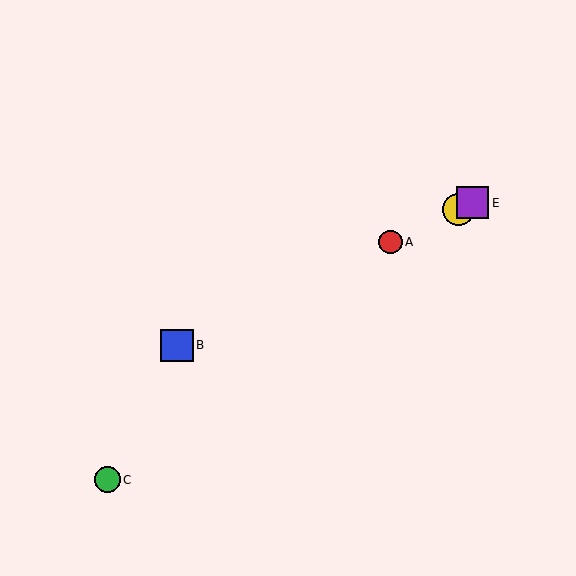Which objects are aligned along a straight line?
Objects A, B, D, E are aligned along a straight line.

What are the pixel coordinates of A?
Object A is at (390, 242).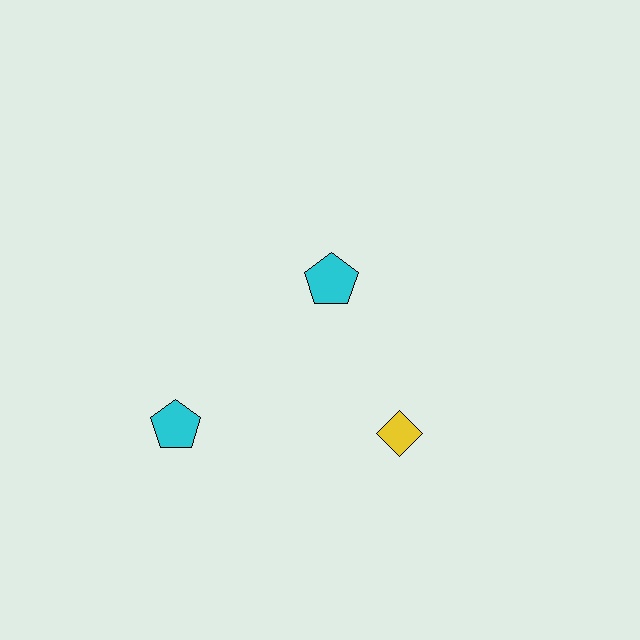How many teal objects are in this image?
There are no teal objects.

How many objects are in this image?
There are 3 objects.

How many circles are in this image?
There are no circles.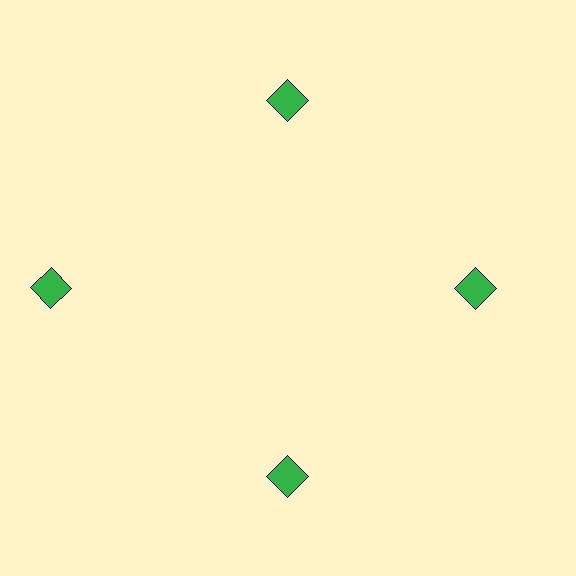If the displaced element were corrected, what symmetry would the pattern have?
It would have 4-fold rotational symmetry — the pattern would map onto itself every 90 degrees.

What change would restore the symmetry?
The symmetry would be restored by moving it inward, back onto the ring so that all 4 diamonds sit at equal angles and equal distance from the center.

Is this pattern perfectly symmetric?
No. The 4 green diamonds are arranged in a ring, but one element near the 9 o'clock position is pushed outward from the center, breaking the 4-fold rotational symmetry.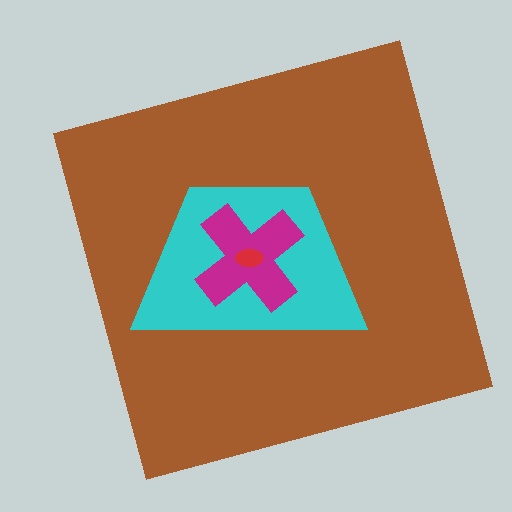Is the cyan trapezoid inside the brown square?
Yes.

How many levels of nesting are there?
4.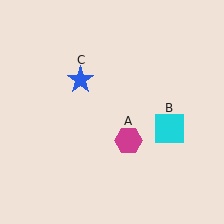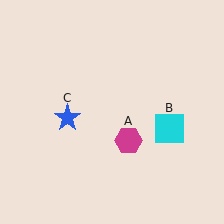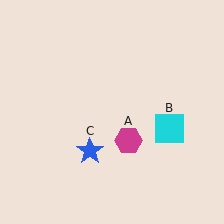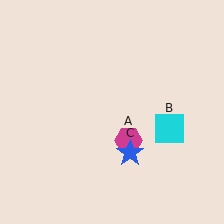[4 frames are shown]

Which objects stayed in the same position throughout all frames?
Magenta hexagon (object A) and cyan square (object B) remained stationary.